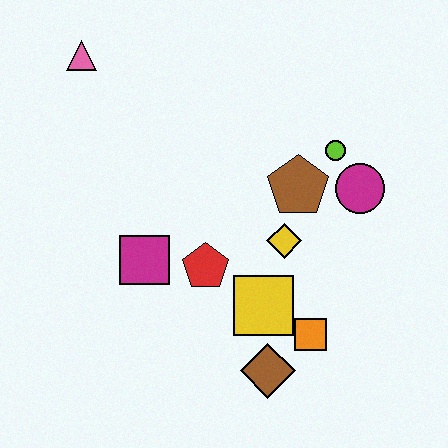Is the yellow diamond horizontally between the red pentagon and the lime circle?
Yes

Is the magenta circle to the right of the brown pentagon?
Yes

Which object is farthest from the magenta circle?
The pink triangle is farthest from the magenta circle.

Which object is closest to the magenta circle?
The lime circle is closest to the magenta circle.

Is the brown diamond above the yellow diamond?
No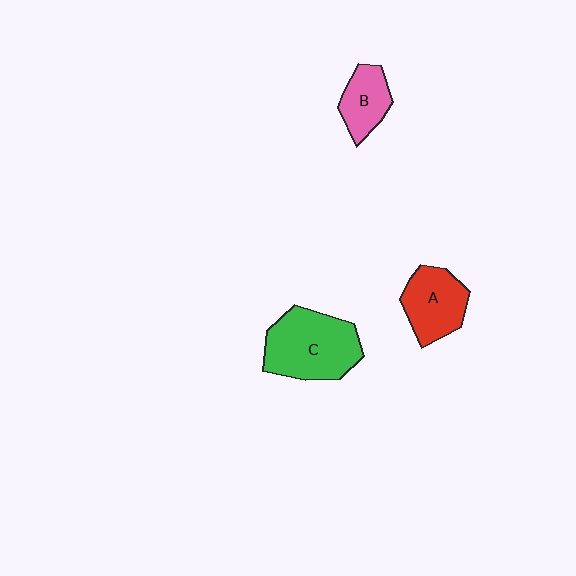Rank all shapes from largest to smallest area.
From largest to smallest: C (green), A (red), B (pink).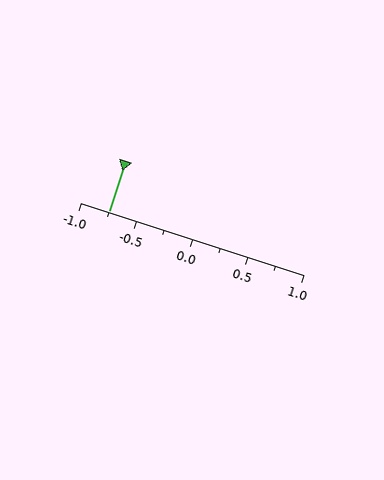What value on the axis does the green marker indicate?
The marker indicates approximately -0.75.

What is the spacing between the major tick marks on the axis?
The major ticks are spaced 0.5 apart.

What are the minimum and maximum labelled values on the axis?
The axis runs from -1.0 to 1.0.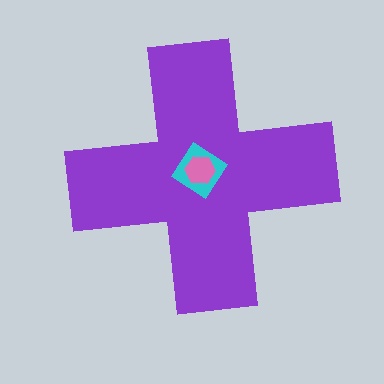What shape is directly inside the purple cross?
The cyan diamond.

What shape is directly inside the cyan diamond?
The pink hexagon.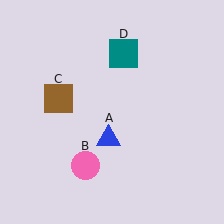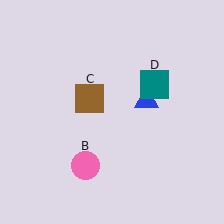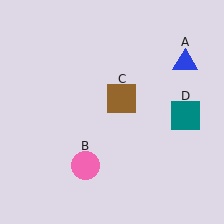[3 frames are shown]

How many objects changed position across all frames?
3 objects changed position: blue triangle (object A), brown square (object C), teal square (object D).